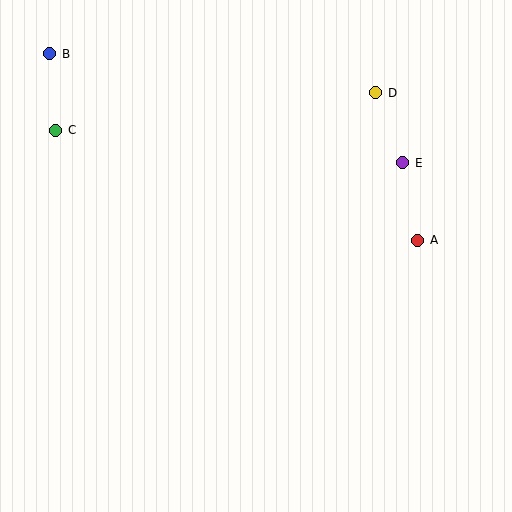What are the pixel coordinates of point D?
Point D is at (376, 93).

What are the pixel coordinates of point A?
Point A is at (418, 240).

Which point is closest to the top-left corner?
Point B is closest to the top-left corner.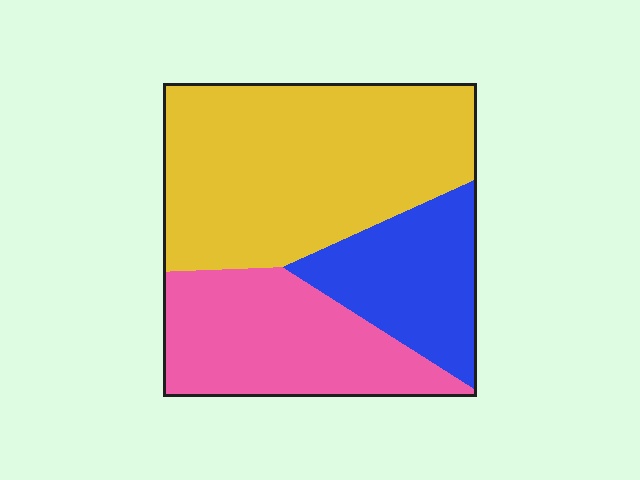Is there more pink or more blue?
Pink.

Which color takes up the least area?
Blue, at roughly 20%.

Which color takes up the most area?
Yellow, at roughly 50%.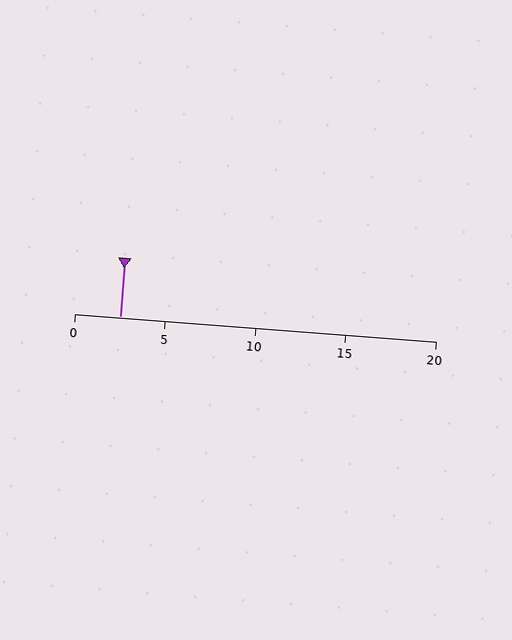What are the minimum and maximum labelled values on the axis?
The axis runs from 0 to 20.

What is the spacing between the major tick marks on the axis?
The major ticks are spaced 5 apart.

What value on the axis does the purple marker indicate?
The marker indicates approximately 2.5.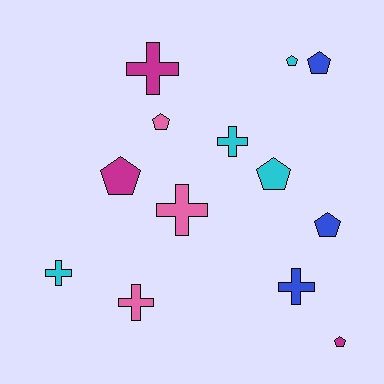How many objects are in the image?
There are 13 objects.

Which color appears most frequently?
Cyan, with 4 objects.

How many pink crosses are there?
There are 2 pink crosses.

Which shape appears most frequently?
Pentagon, with 7 objects.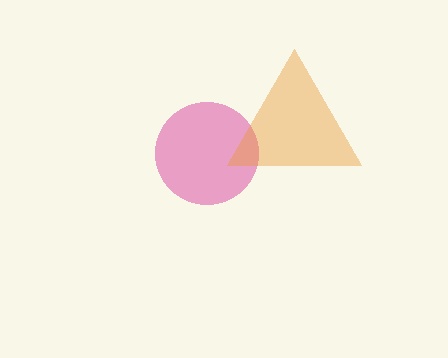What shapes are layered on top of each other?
The layered shapes are: a pink circle, an orange triangle.